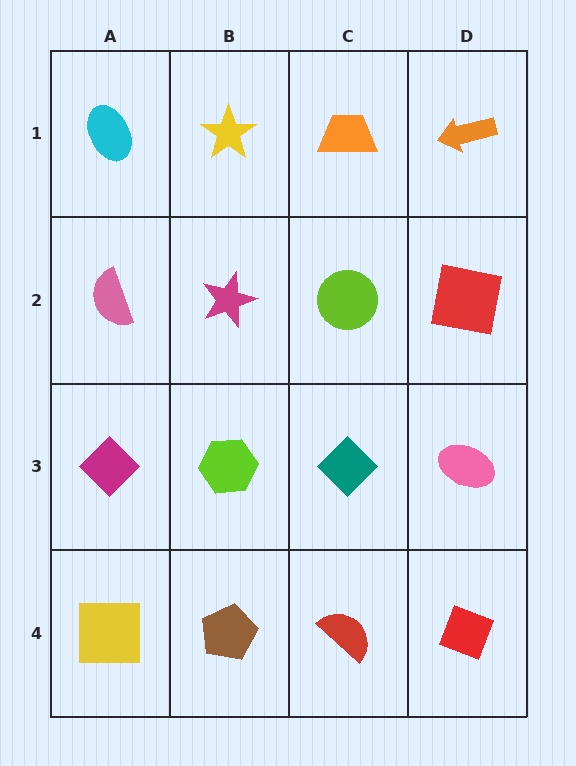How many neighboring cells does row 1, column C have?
3.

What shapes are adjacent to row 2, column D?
An orange arrow (row 1, column D), a pink ellipse (row 3, column D), a lime circle (row 2, column C).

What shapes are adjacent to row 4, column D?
A pink ellipse (row 3, column D), a red semicircle (row 4, column C).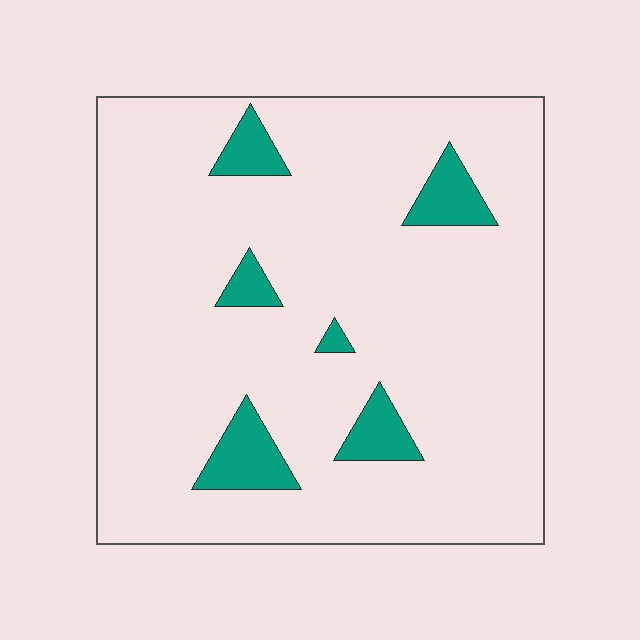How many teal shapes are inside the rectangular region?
6.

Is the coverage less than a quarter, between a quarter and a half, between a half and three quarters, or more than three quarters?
Less than a quarter.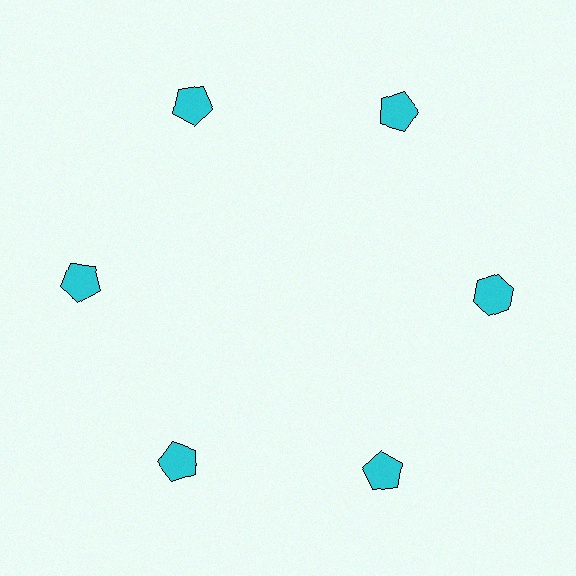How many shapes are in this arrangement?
There are 6 shapes arranged in a ring pattern.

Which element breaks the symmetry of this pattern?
The cyan hexagon at roughly the 3 o'clock position breaks the symmetry. All other shapes are cyan pentagons.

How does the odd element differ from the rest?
It has a different shape: hexagon instead of pentagon.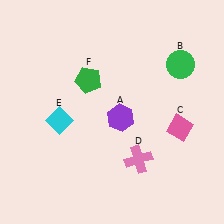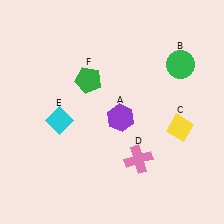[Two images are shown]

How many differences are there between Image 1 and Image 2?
There is 1 difference between the two images.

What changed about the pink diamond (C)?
In Image 1, C is pink. In Image 2, it changed to yellow.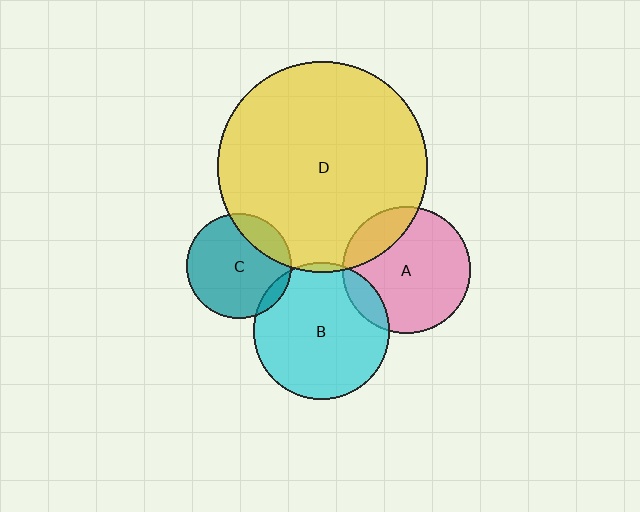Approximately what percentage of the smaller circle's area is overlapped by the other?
Approximately 20%.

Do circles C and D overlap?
Yes.